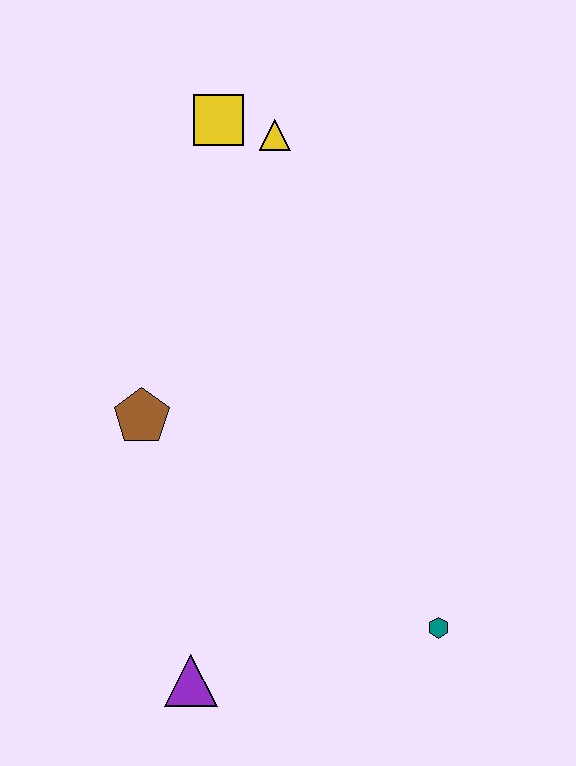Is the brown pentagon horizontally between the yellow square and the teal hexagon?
No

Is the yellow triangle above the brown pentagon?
Yes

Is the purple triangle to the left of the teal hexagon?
Yes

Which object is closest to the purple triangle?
The teal hexagon is closest to the purple triangle.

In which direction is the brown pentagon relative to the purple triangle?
The brown pentagon is above the purple triangle.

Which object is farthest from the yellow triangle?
The purple triangle is farthest from the yellow triangle.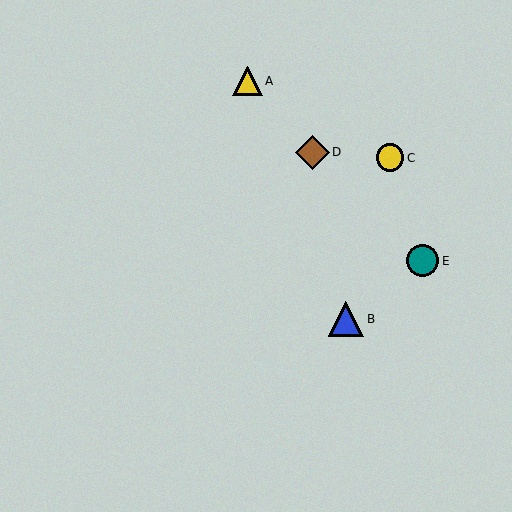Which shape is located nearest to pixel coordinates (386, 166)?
The yellow circle (labeled C) at (390, 158) is nearest to that location.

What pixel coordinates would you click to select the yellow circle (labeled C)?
Click at (390, 158) to select the yellow circle C.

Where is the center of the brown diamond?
The center of the brown diamond is at (312, 152).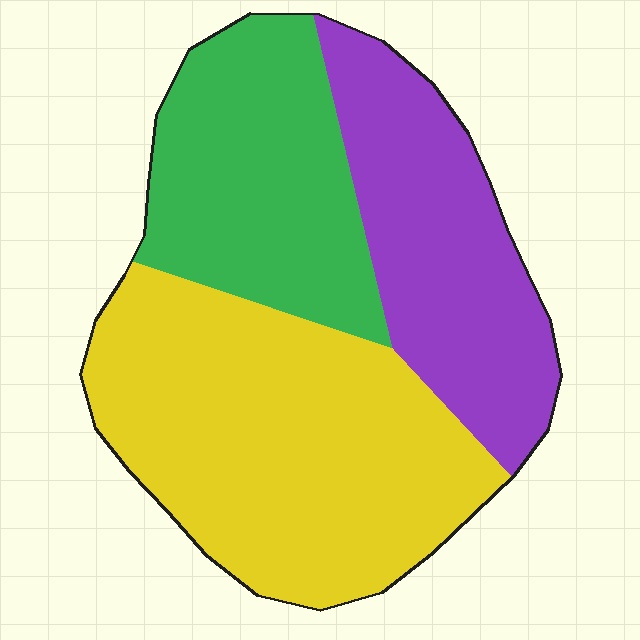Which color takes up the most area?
Yellow, at roughly 45%.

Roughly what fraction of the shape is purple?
Purple takes up about one quarter (1/4) of the shape.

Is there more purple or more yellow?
Yellow.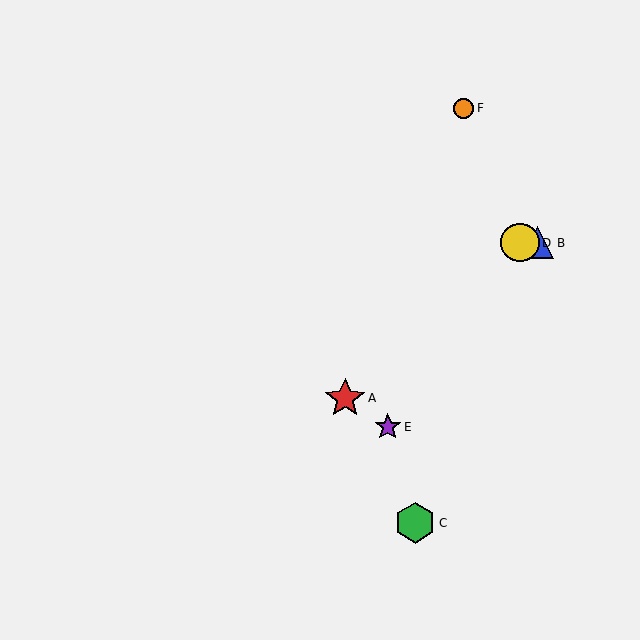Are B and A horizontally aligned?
No, B is at y≈243 and A is at y≈398.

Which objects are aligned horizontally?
Objects B, D are aligned horizontally.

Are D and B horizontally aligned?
Yes, both are at y≈243.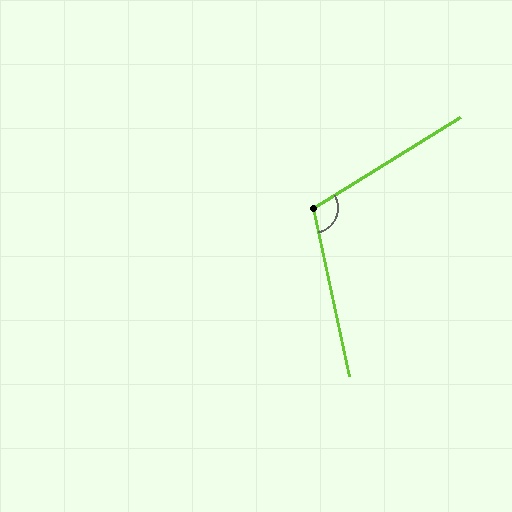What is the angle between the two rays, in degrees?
Approximately 109 degrees.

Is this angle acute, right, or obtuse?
It is obtuse.